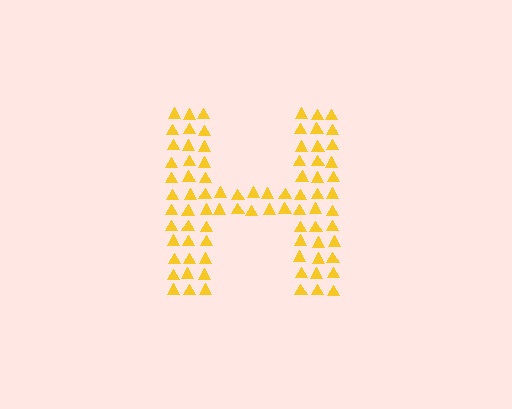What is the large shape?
The large shape is the letter H.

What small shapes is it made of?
It is made of small triangles.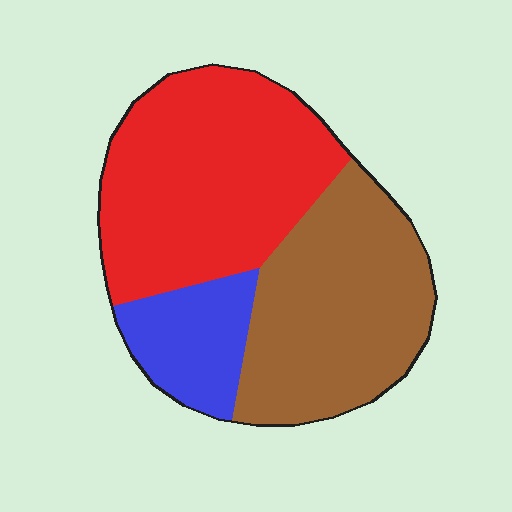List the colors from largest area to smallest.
From largest to smallest: red, brown, blue.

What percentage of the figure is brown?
Brown covers about 40% of the figure.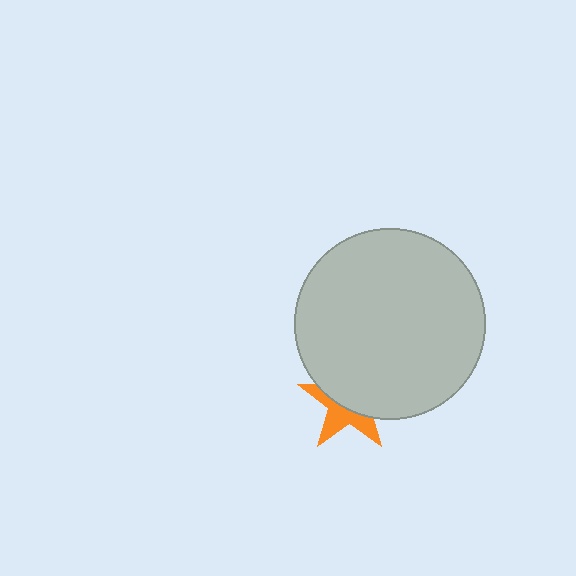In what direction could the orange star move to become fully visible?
The orange star could move down. That would shift it out from behind the light gray circle entirely.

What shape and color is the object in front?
The object in front is a light gray circle.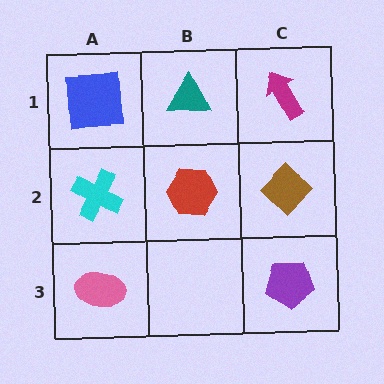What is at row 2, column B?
A red hexagon.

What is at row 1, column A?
A blue square.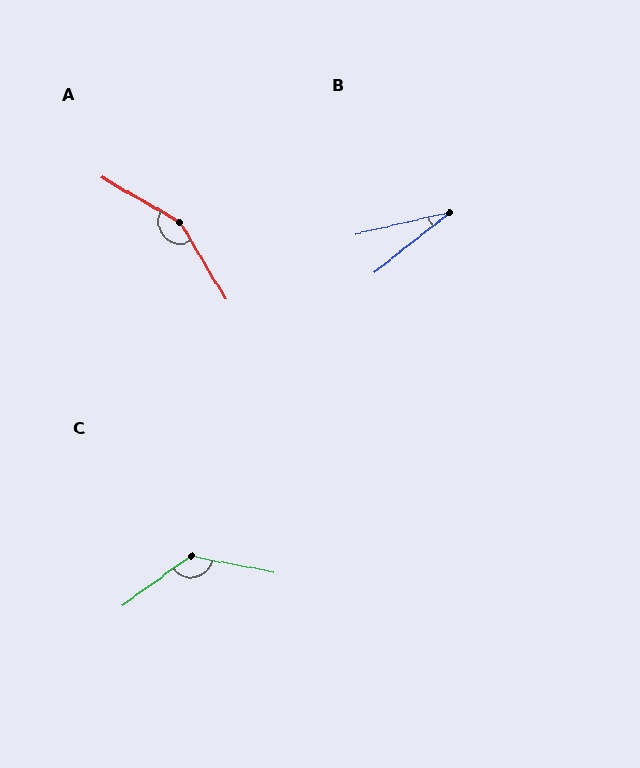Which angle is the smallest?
B, at approximately 26 degrees.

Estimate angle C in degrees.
Approximately 133 degrees.